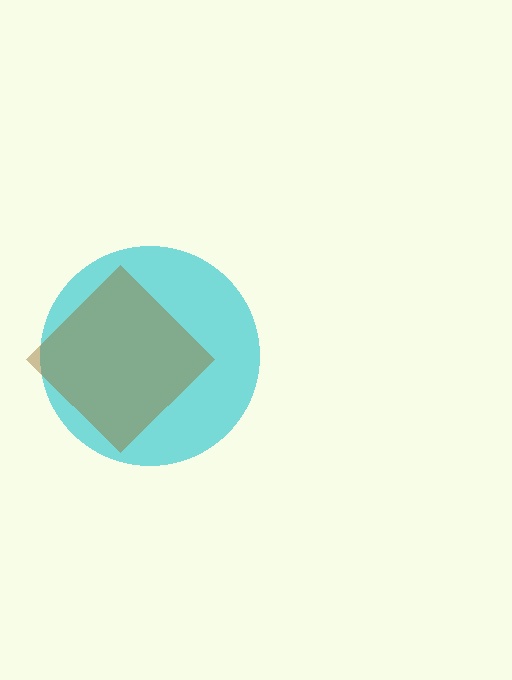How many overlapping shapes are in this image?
There are 2 overlapping shapes in the image.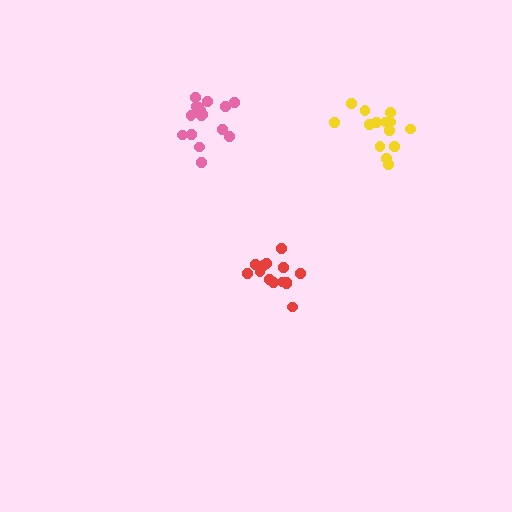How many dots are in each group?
Group 1: 15 dots, Group 2: 16 dots, Group 3: 14 dots (45 total).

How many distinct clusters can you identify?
There are 3 distinct clusters.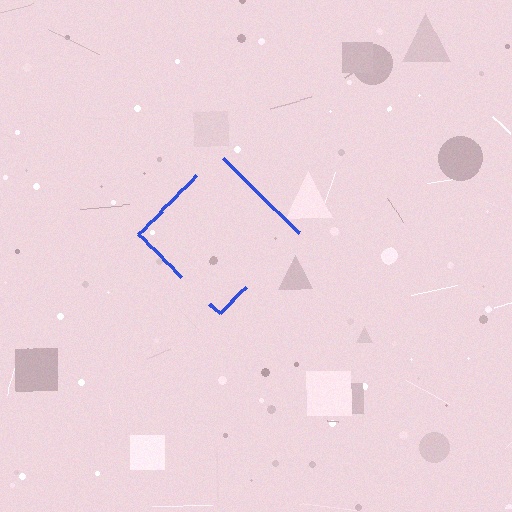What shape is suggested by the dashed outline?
The dashed outline suggests a diamond.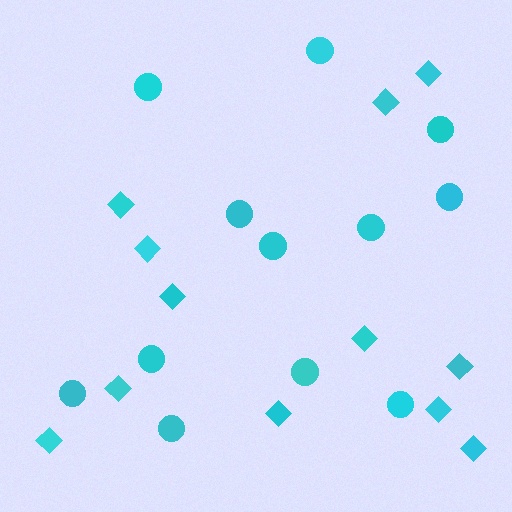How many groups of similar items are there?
There are 2 groups: one group of circles (12) and one group of diamonds (12).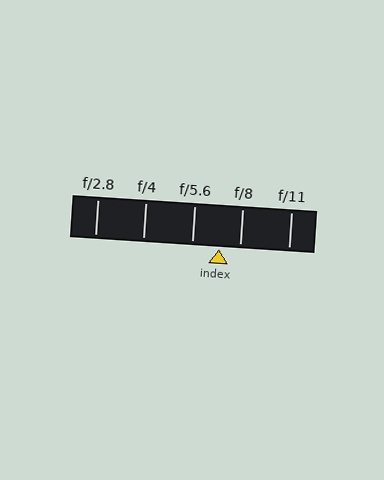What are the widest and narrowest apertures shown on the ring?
The widest aperture shown is f/2.8 and the narrowest is f/11.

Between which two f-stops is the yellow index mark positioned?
The index mark is between f/5.6 and f/8.